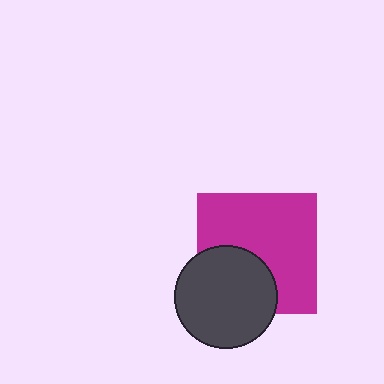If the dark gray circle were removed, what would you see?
You would see the complete magenta square.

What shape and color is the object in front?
The object in front is a dark gray circle.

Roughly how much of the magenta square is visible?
Most of it is visible (roughly 66%).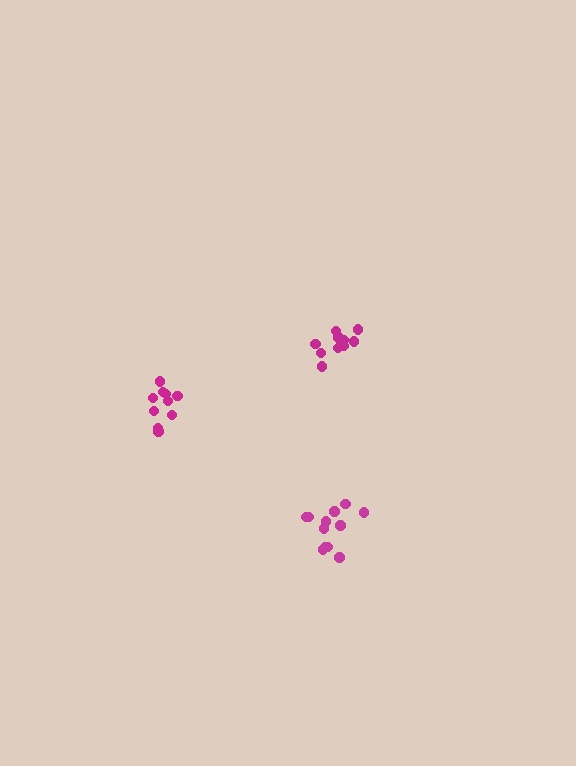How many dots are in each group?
Group 1: 10 dots, Group 2: 10 dots, Group 3: 12 dots (32 total).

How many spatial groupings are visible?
There are 3 spatial groupings.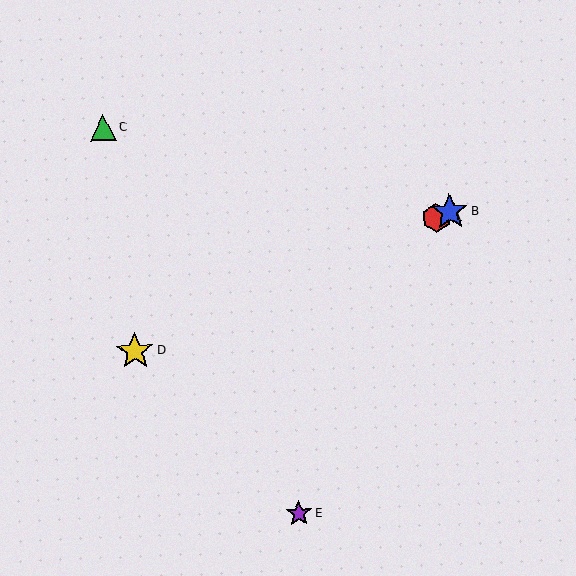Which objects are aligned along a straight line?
Objects A, B, D are aligned along a straight line.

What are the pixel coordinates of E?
Object E is at (299, 514).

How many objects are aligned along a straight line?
3 objects (A, B, D) are aligned along a straight line.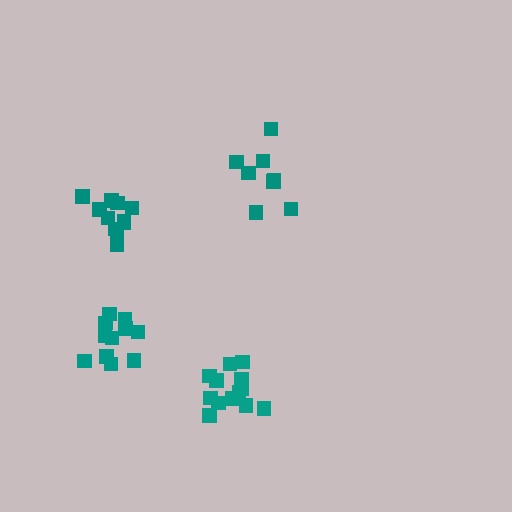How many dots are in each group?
Group 1: 11 dots, Group 2: 8 dots, Group 3: 11 dots, Group 4: 13 dots (43 total).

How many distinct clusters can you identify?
There are 4 distinct clusters.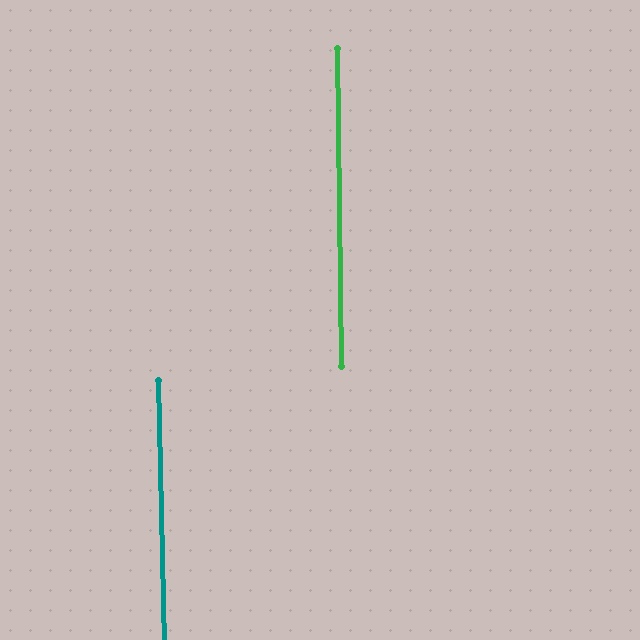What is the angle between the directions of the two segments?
Approximately 1 degree.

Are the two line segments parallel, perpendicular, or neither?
Parallel — their directions differ by only 0.7°.